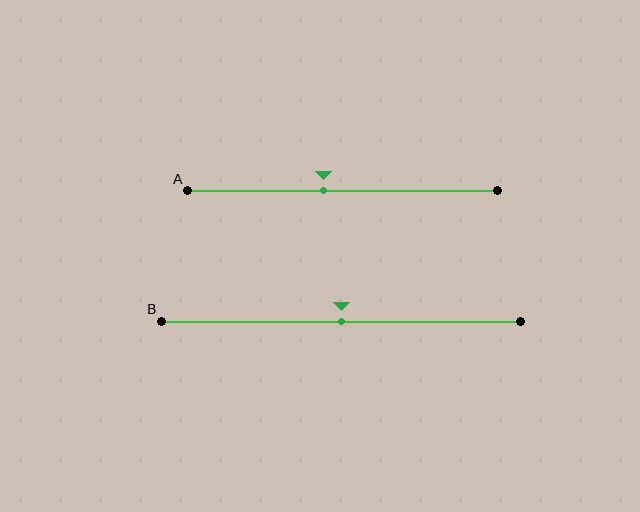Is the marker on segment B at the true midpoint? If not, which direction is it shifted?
Yes, the marker on segment B is at the true midpoint.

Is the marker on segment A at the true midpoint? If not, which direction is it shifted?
No, the marker on segment A is shifted to the left by about 6% of the segment length.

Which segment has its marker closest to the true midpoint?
Segment B has its marker closest to the true midpoint.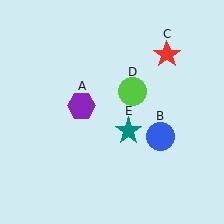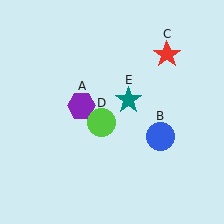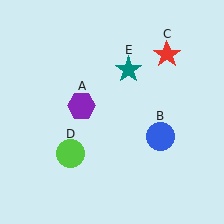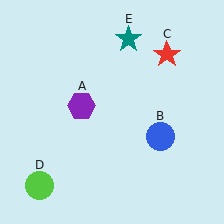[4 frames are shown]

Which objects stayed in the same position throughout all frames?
Purple hexagon (object A) and blue circle (object B) and red star (object C) remained stationary.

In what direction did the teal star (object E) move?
The teal star (object E) moved up.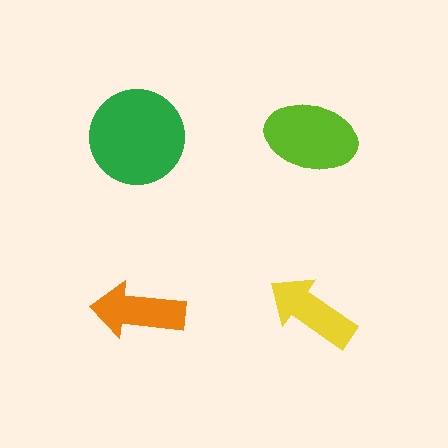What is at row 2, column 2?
A yellow arrow.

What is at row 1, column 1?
A green circle.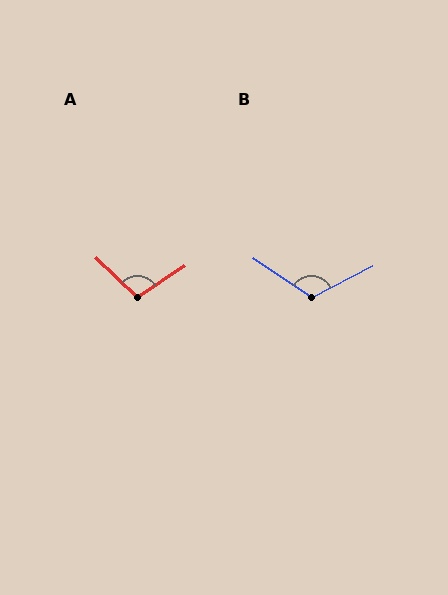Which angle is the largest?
B, at approximately 118 degrees.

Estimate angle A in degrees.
Approximately 103 degrees.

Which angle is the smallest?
A, at approximately 103 degrees.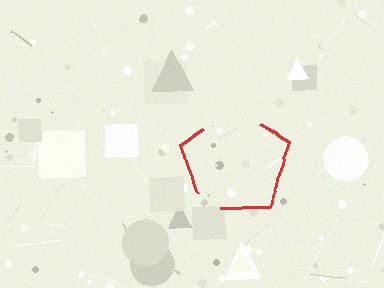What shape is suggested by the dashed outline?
The dashed outline suggests a pentagon.